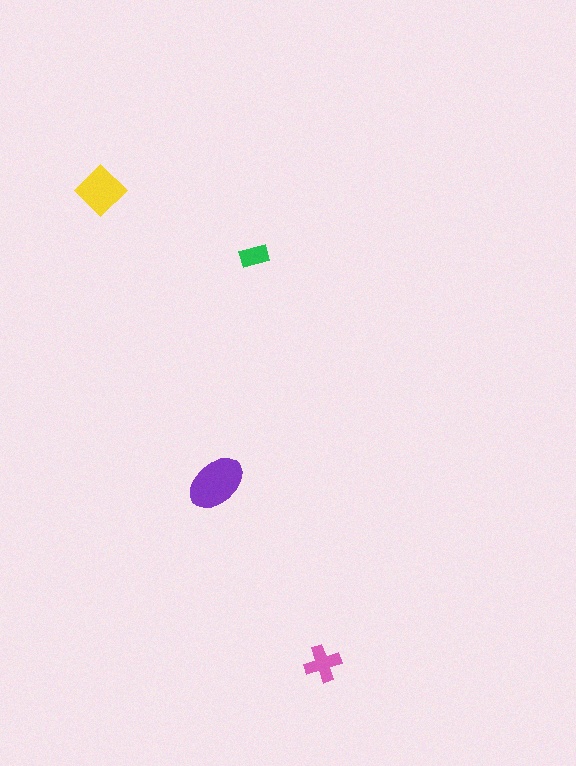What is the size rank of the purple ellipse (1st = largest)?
1st.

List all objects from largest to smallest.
The purple ellipse, the yellow diamond, the pink cross, the green rectangle.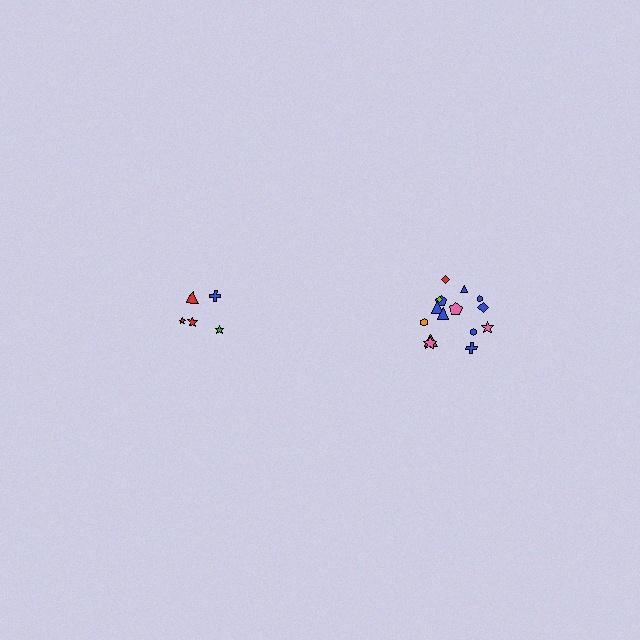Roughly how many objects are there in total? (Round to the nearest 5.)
Roughly 20 objects in total.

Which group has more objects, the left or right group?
The right group.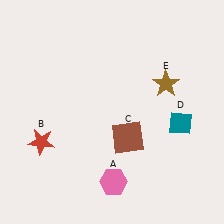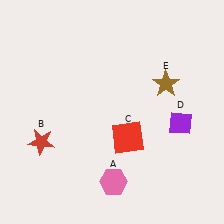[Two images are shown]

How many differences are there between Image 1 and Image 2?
There are 2 differences between the two images.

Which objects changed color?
C changed from brown to red. D changed from teal to purple.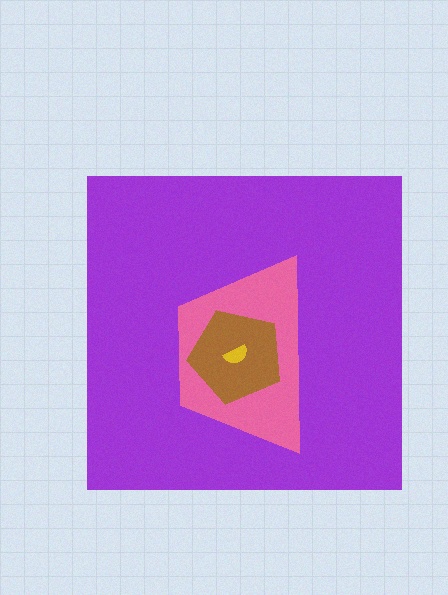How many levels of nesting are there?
4.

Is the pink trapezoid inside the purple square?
Yes.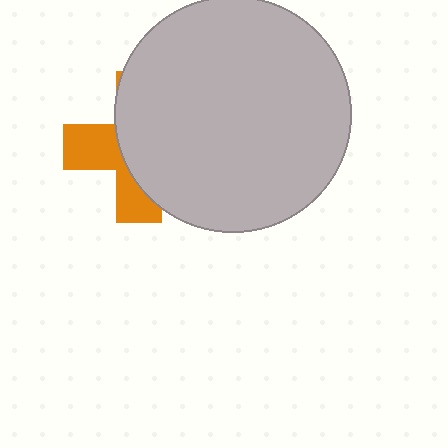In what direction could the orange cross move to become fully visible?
The orange cross could move left. That would shift it out from behind the light gray circle entirely.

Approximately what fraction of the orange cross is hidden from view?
Roughly 63% of the orange cross is hidden behind the light gray circle.